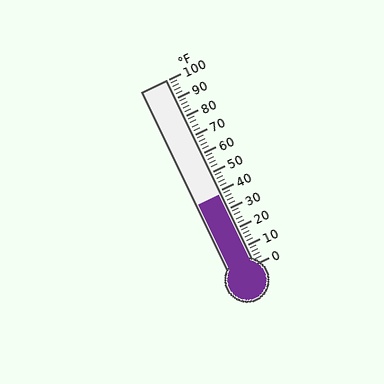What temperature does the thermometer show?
The thermometer shows approximately 38°F.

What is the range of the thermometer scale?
The thermometer scale ranges from 0°F to 100°F.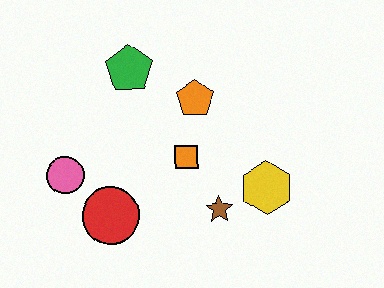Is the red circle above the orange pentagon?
No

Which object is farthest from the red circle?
The yellow hexagon is farthest from the red circle.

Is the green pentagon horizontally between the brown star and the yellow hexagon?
No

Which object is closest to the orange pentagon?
The orange square is closest to the orange pentagon.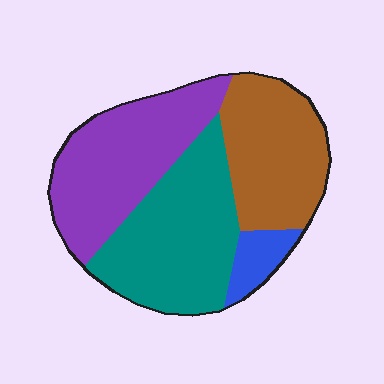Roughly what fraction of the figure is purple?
Purple takes up about one third (1/3) of the figure.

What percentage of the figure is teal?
Teal covers 35% of the figure.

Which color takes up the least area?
Blue, at roughly 5%.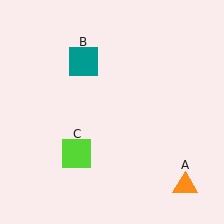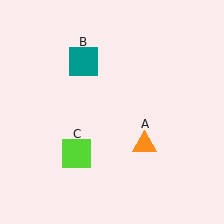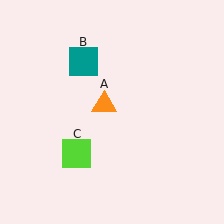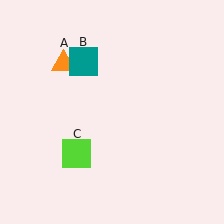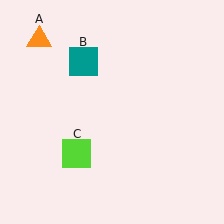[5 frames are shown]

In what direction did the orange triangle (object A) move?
The orange triangle (object A) moved up and to the left.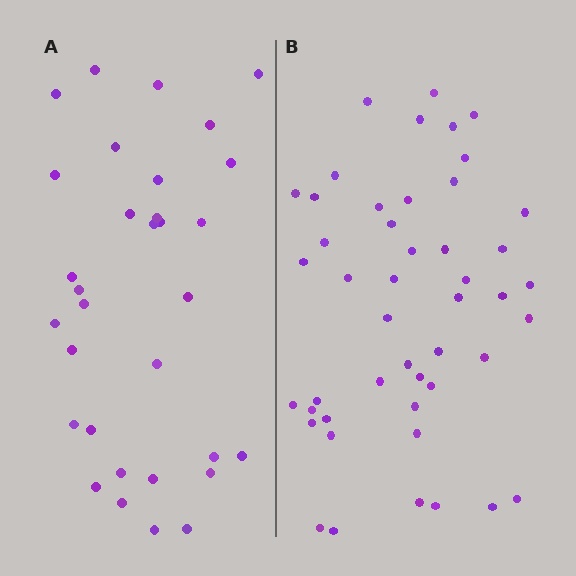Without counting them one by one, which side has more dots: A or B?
Region B (the right region) has more dots.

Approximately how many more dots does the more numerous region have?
Region B has approximately 15 more dots than region A.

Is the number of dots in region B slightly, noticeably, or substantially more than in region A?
Region B has substantially more. The ratio is roughly 1.5 to 1.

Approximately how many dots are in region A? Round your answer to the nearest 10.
About 30 dots. (The exact count is 32, which rounds to 30.)